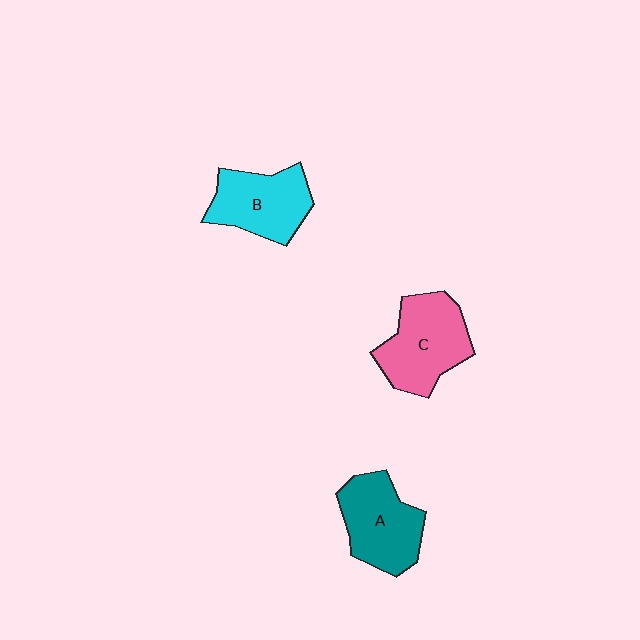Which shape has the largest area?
Shape C (pink).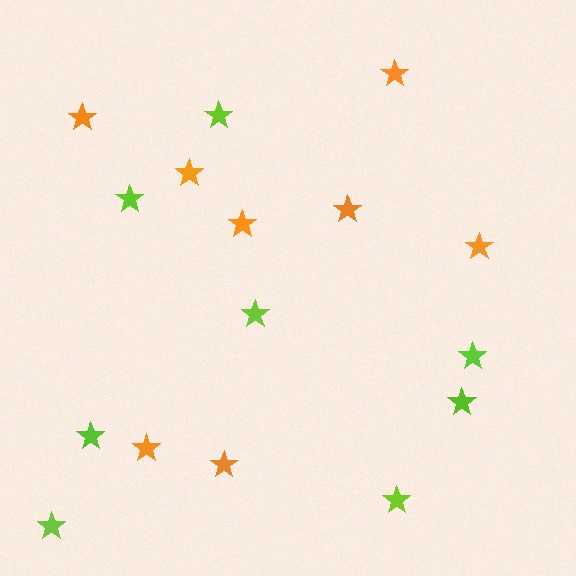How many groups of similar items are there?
There are 2 groups: one group of orange stars (8) and one group of lime stars (8).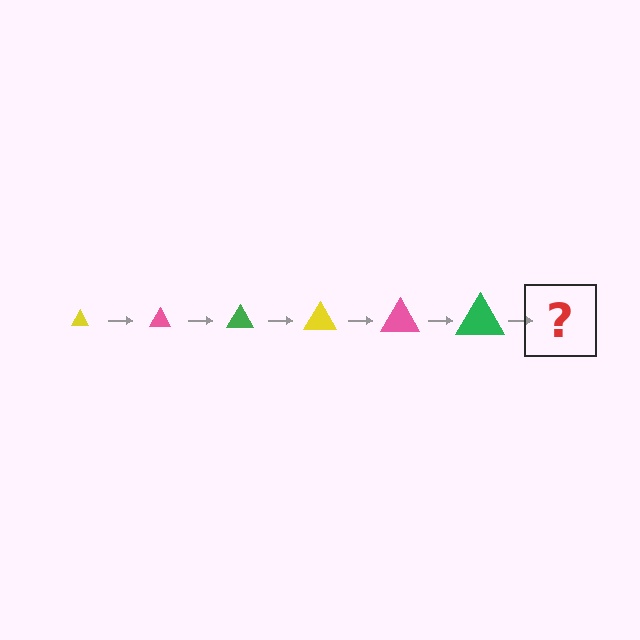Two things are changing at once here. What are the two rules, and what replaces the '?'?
The two rules are that the triangle grows larger each step and the color cycles through yellow, pink, and green. The '?' should be a yellow triangle, larger than the previous one.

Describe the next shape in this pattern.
It should be a yellow triangle, larger than the previous one.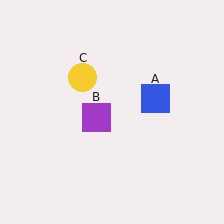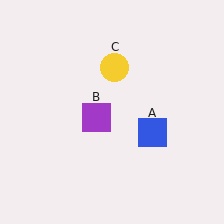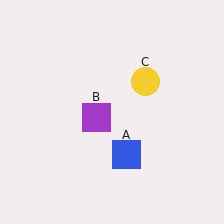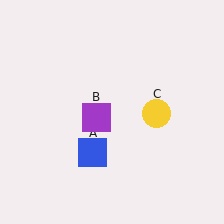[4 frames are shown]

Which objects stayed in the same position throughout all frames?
Purple square (object B) remained stationary.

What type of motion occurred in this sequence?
The blue square (object A), yellow circle (object C) rotated clockwise around the center of the scene.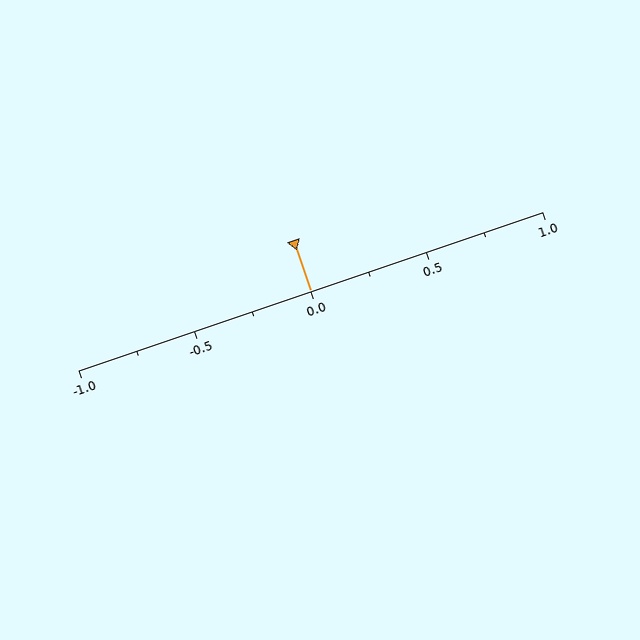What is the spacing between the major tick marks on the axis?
The major ticks are spaced 0.5 apart.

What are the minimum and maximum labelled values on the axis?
The axis runs from -1.0 to 1.0.